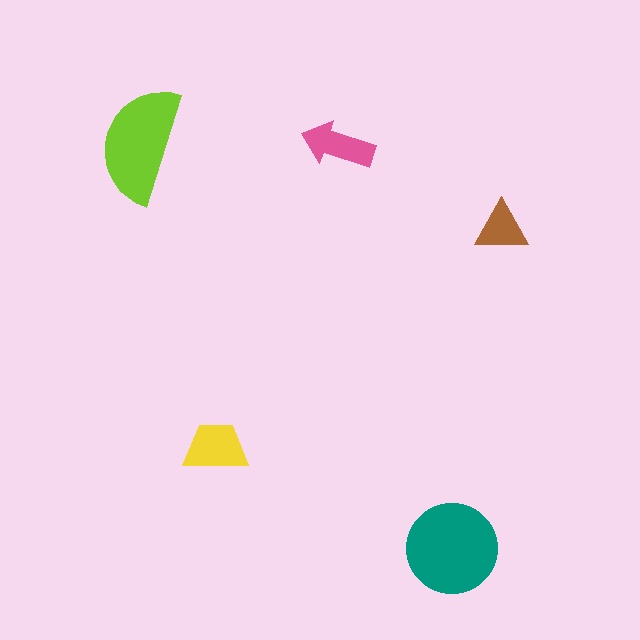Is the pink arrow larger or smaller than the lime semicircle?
Smaller.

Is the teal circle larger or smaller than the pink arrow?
Larger.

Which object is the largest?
The teal circle.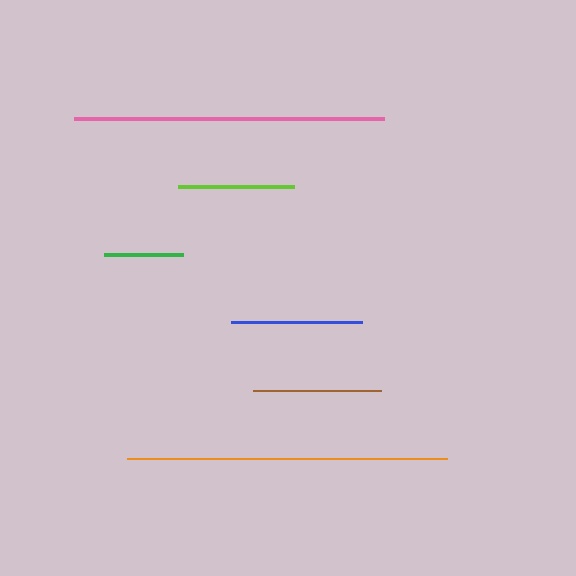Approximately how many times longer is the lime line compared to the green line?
The lime line is approximately 1.5 times the length of the green line.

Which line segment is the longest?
The orange line is the longest at approximately 320 pixels.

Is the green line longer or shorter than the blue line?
The blue line is longer than the green line.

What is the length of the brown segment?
The brown segment is approximately 127 pixels long.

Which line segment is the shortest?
The green line is the shortest at approximately 78 pixels.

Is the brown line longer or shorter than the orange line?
The orange line is longer than the brown line.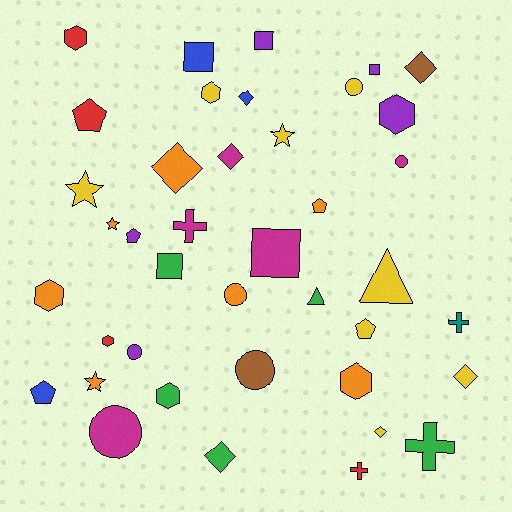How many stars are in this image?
There are 4 stars.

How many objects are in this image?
There are 40 objects.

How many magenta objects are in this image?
There are 5 magenta objects.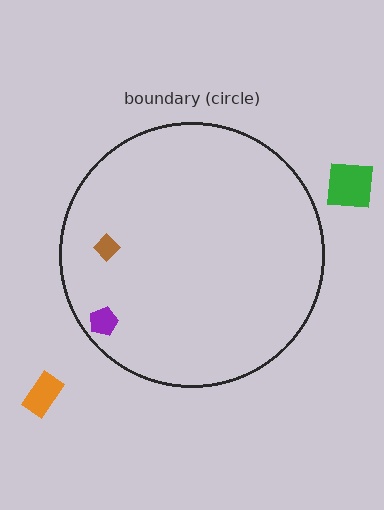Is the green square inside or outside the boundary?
Outside.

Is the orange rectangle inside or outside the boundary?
Outside.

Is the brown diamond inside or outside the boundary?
Inside.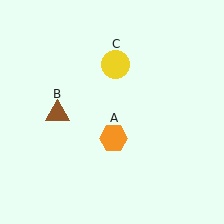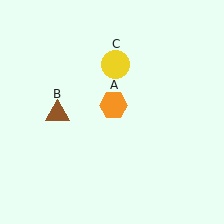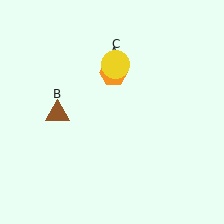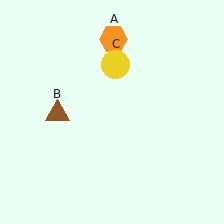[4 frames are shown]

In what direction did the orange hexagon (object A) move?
The orange hexagon (object A) moved up.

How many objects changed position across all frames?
1 object changed position: orange hexagon (object A).